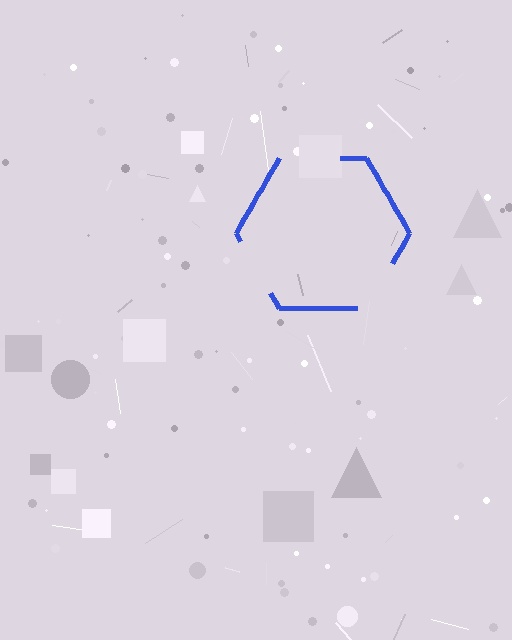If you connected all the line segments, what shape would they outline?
They would outline a hexagon.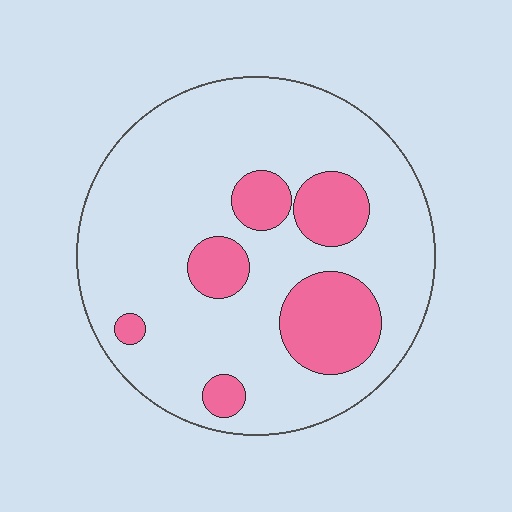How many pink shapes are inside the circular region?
6.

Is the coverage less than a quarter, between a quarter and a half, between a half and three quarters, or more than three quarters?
Less than a quarter.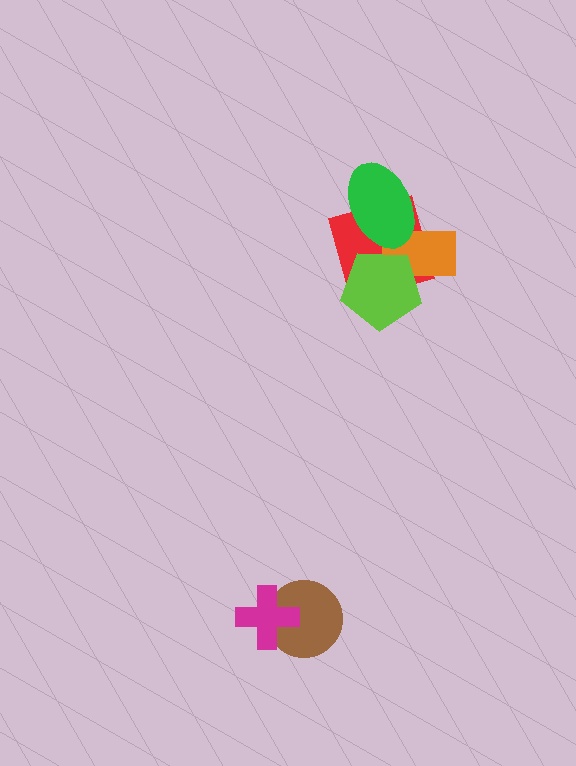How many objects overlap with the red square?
3 objects overlap with the red square.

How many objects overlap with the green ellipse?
2 objects overlap with the green ellipse.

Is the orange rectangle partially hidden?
Yes, it is partially covered by another shape.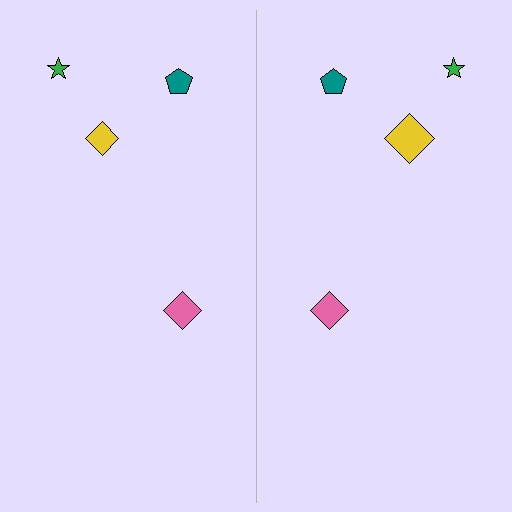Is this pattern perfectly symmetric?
No, the pattern is not perfectly symmetric. The yellow diamond on the right side has a different size than its mirror counterpart.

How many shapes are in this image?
There are 8 shapes in this image.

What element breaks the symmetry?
The yellow diamond on the right side has a different size than its mirror counterpart.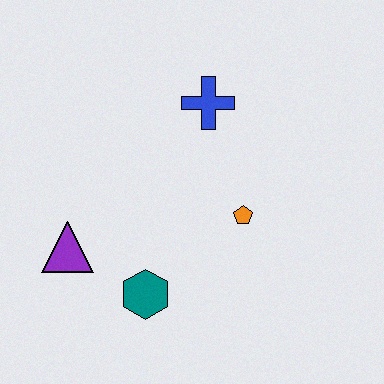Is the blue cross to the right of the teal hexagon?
Yes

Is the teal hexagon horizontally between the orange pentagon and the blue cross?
No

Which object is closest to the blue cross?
The orange pentagon is closest to the blue cross.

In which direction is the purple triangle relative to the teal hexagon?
The purple triangle is to the left of the teal hexagon.